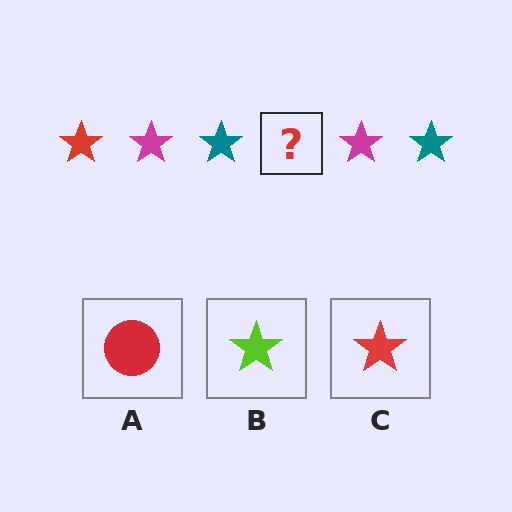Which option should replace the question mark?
Option C.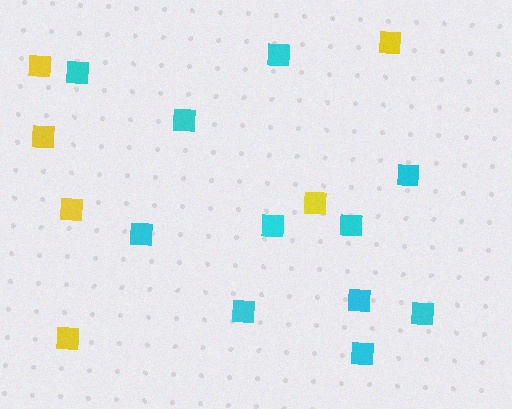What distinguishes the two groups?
There are 2 groups: one group of yellow squares (6) and one group of cyan squares (11).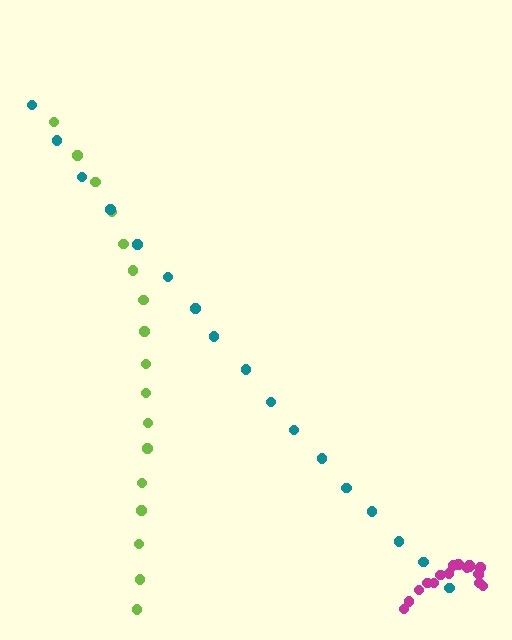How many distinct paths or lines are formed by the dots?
There are 3 distinct paths.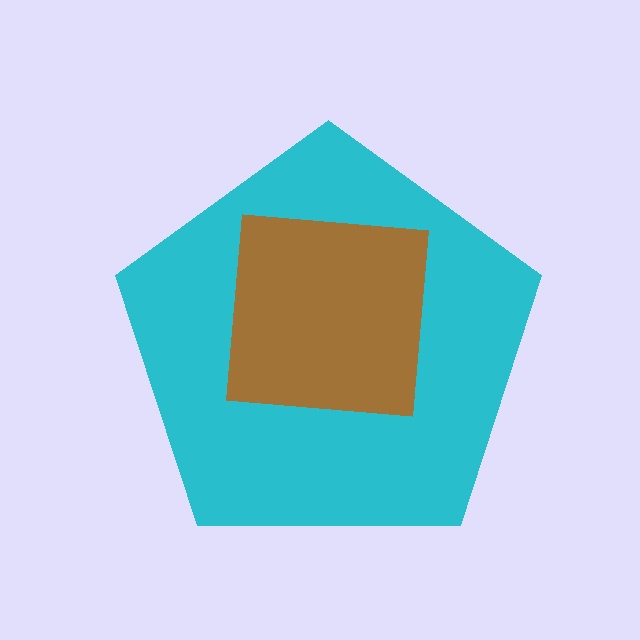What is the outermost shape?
The cyan pentagon.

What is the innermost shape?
The brown square.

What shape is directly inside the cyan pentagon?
The brown square.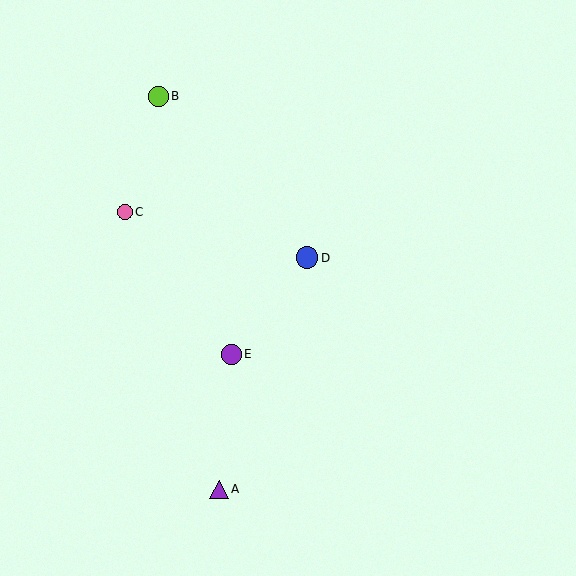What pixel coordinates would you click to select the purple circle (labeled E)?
Click at (231, 354) to select the purple circle E.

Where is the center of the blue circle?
The center of the blue circle is at (307, 258).